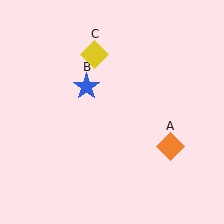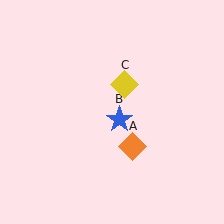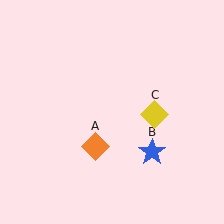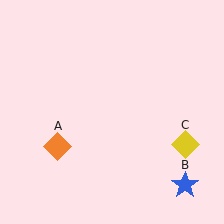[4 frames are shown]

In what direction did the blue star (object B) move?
The blue star (object B) moved down and to the right.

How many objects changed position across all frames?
3 objects changed position: orange diamond (object A), blue star (object B), yellow diamond (object C).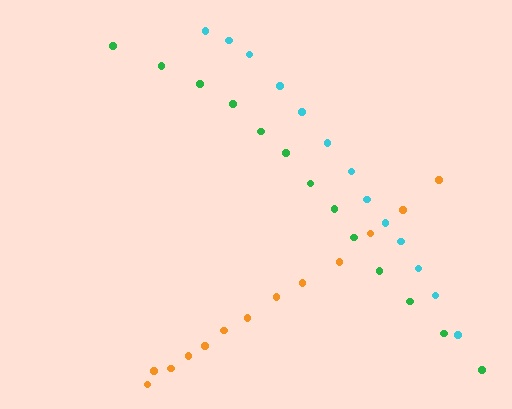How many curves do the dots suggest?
There are 3 distinct paths.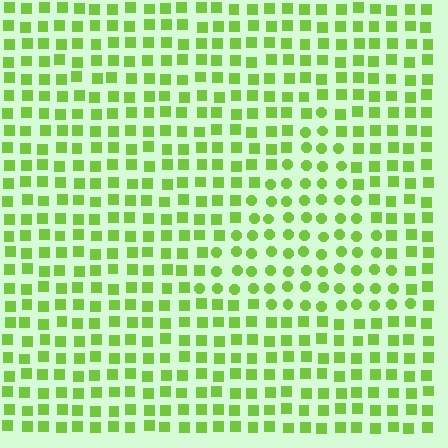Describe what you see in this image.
The image is filled with small lime elements arranged in a uniform grid. A triangle-shaped region contains circles, while the surrounding area contains squares. The boundary is defined purely by the change in element shape.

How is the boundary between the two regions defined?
The boundary is defined by a change in element shape: circles inside vs. squares outside. All elements share the same color and spacing.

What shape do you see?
I see a triangle.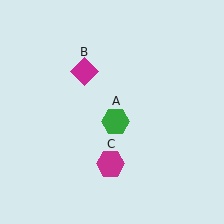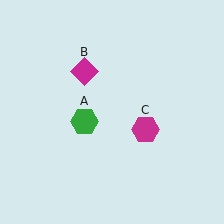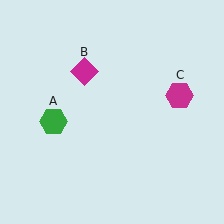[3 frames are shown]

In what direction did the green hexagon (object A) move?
The green hexagon (object A) moved left.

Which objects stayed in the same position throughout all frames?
Magenta diamond (object B) remained stationary.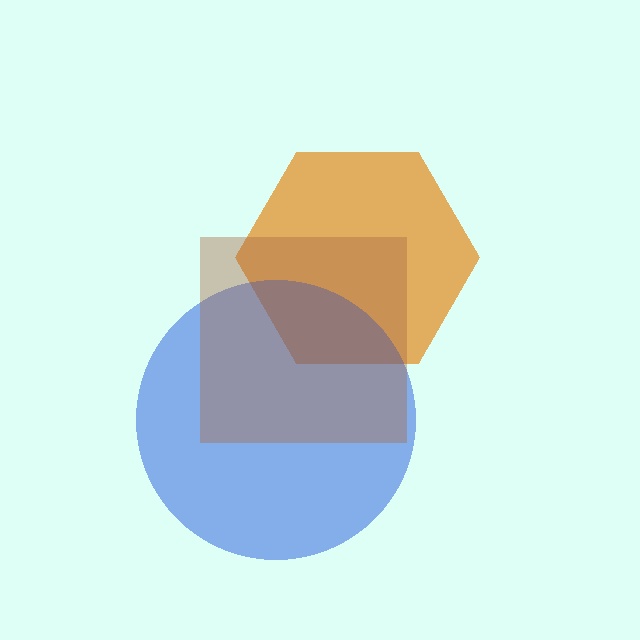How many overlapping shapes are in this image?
There are 3 overlapping shapes in the image.